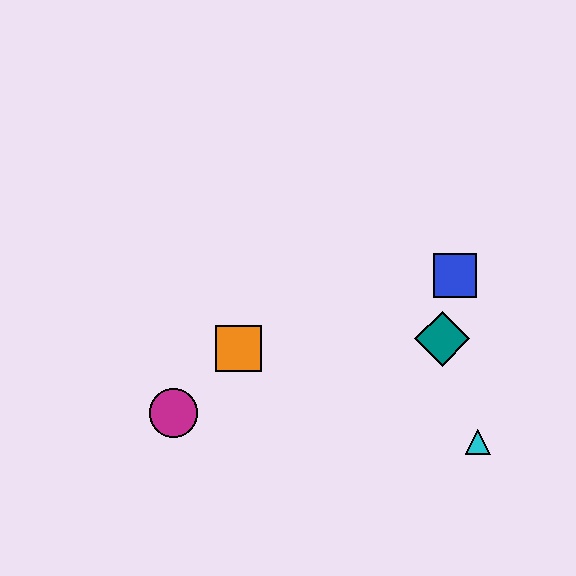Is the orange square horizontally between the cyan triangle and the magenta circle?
Yes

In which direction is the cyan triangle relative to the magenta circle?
The cyan triangle is to the right of the magenta circle.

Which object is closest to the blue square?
The teal diamond is closest to the blue square.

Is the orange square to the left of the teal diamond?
Yes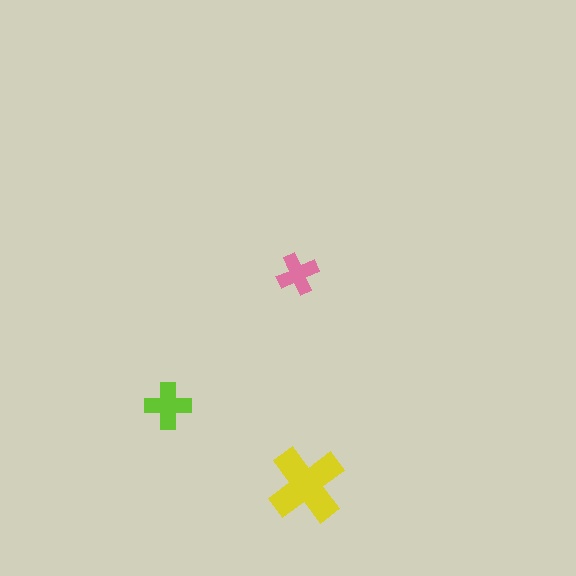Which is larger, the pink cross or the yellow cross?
The yellow one.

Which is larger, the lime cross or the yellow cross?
The yellow one.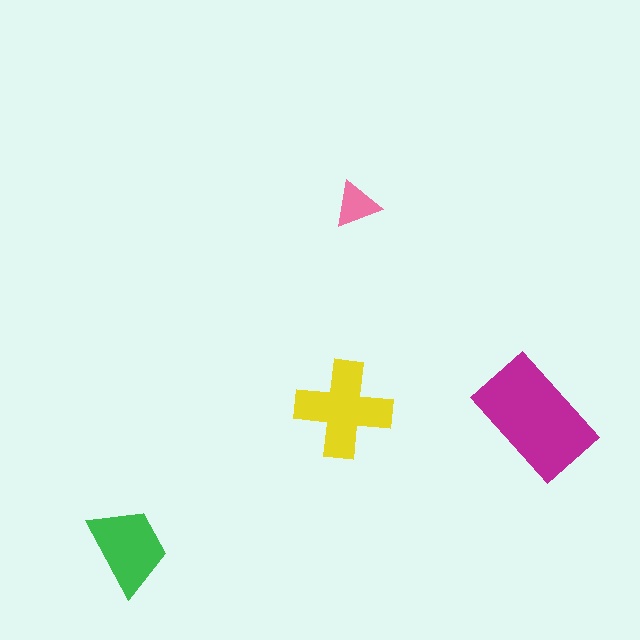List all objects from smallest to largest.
The pink triangle, the green trapezoid, the yellow cross, the magenta rectangle.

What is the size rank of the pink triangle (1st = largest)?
4th.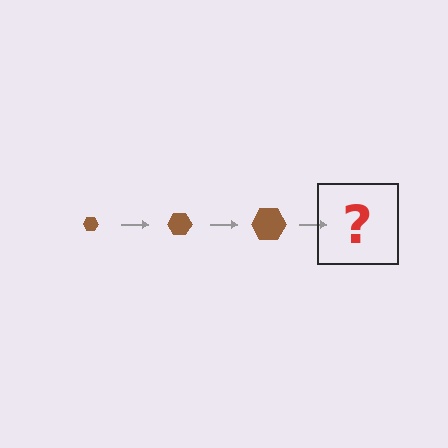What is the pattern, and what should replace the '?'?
The pattern is that the hexagon gets progressively larger each step. The '?' should be a brown hexagon, larger than the previous one.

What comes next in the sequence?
The next element should be a brown hexagon, larger than the previous one.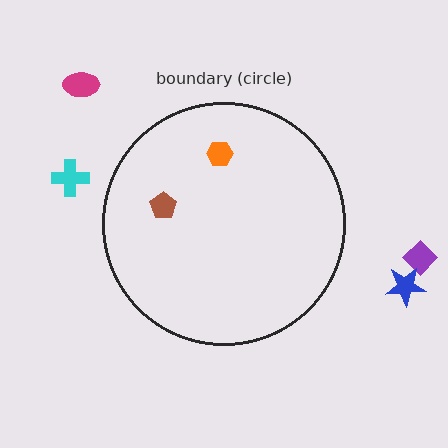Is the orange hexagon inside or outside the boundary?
Inside.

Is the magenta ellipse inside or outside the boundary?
Outside.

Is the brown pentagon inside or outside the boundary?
Inside.